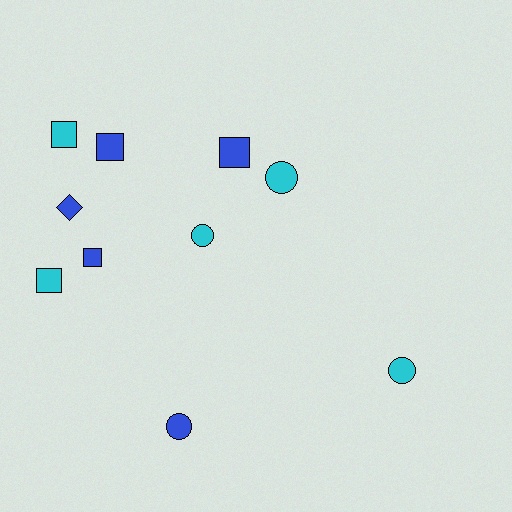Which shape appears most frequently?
Square, with 5 objects.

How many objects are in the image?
There are 10 objects.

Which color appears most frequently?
Cyan, with 5 objects.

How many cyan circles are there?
There are 3 cyan circles.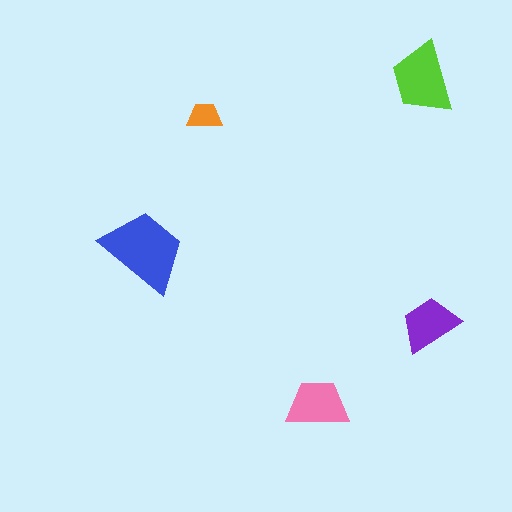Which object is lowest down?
The pink trapezoid is bottommost.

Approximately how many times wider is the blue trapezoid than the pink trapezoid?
About 1.5 times wider.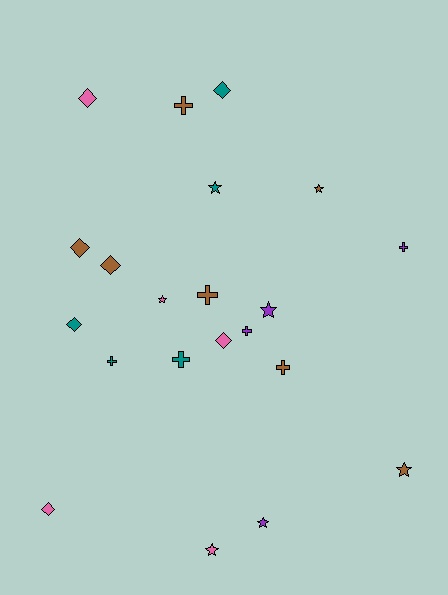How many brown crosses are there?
There are 3 brown crosses.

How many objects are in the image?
There are 21 objects.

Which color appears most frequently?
Brown, with 7 objects.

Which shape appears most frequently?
Diamond, with 7 objects.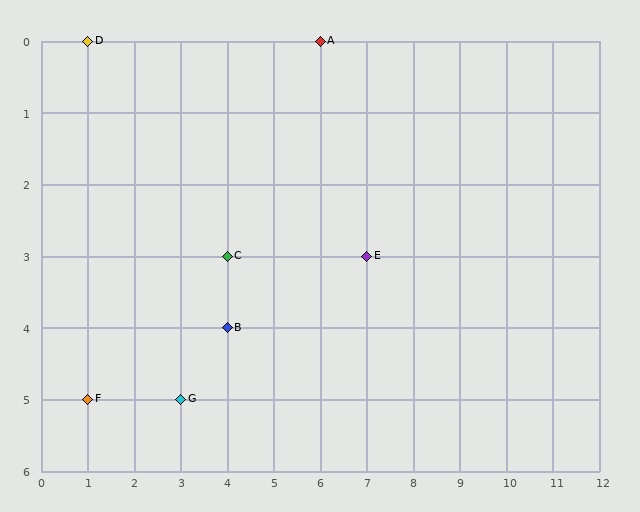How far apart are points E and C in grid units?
Points E and C are 3 columns apart.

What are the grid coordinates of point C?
Point C is at grid coordinates (4, 3).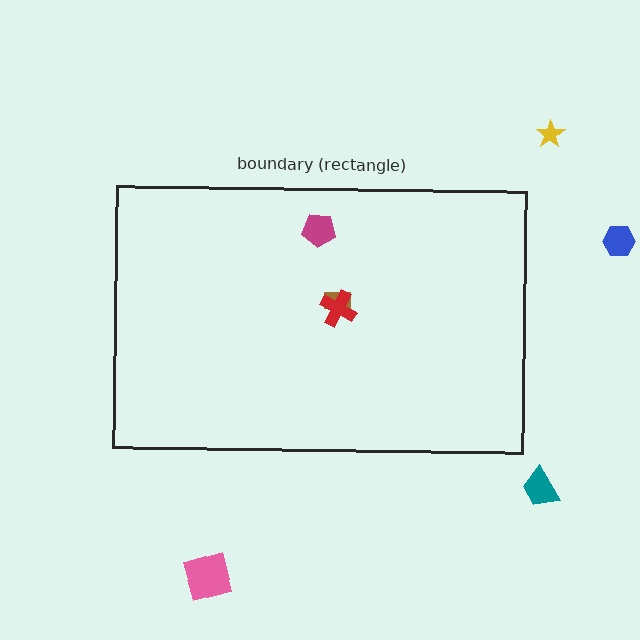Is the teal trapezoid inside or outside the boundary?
Outside.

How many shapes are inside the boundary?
3 inside, 4 outside.